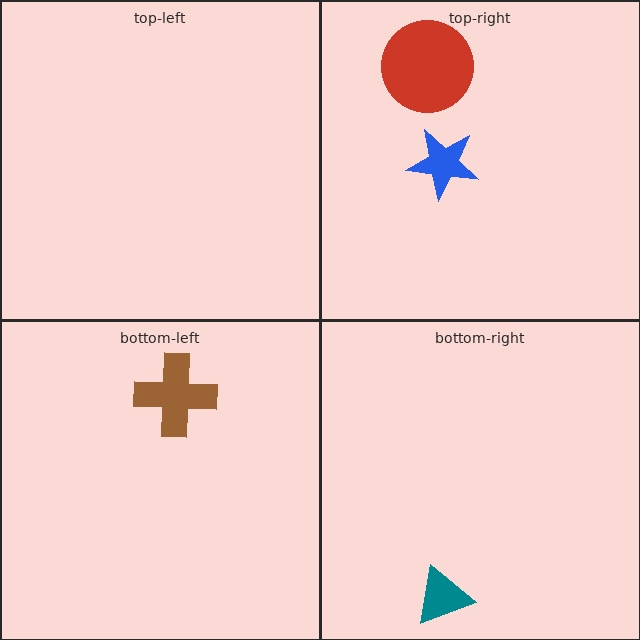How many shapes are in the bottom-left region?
1.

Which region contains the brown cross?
The bottom-left region.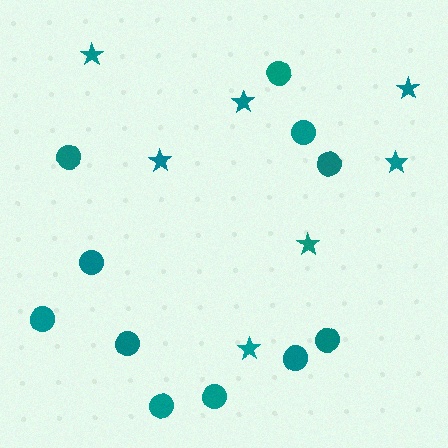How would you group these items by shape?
There are 2 groups: one group of circles (11) and one group of stars (7).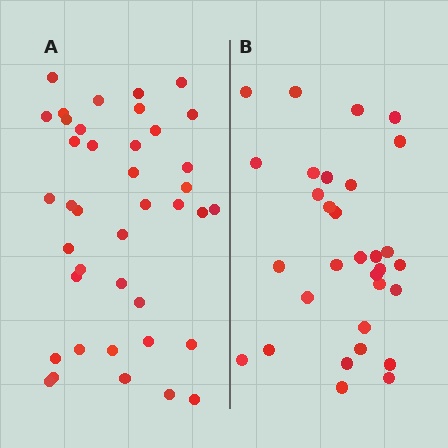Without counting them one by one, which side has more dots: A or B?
Region A (the left region) has more dots.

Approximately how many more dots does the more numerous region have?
Region A has roughly 8 or so more dots than region B.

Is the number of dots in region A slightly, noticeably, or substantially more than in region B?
Region A has noticeably more, but not dramatically so. The ratio is roughly 1.3 to 1.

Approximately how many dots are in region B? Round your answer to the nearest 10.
About 30 dots. (The exact count is 31, which rounds to 30.)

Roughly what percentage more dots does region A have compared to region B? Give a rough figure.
About 30% more.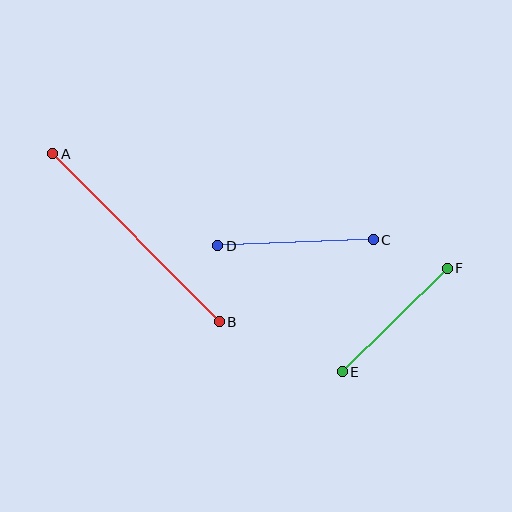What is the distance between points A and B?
The distance is approximately 236 pixels.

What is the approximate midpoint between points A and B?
The midpoint is at approximately (136, 238) pixels.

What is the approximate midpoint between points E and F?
The midpoint is at approximately (395, 320) pixels.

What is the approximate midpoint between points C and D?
The midpoint is at approximately (295, 243) pixels.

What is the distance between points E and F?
The distance is approximately 148 pixels.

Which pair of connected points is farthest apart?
Points A and B are farthest apart.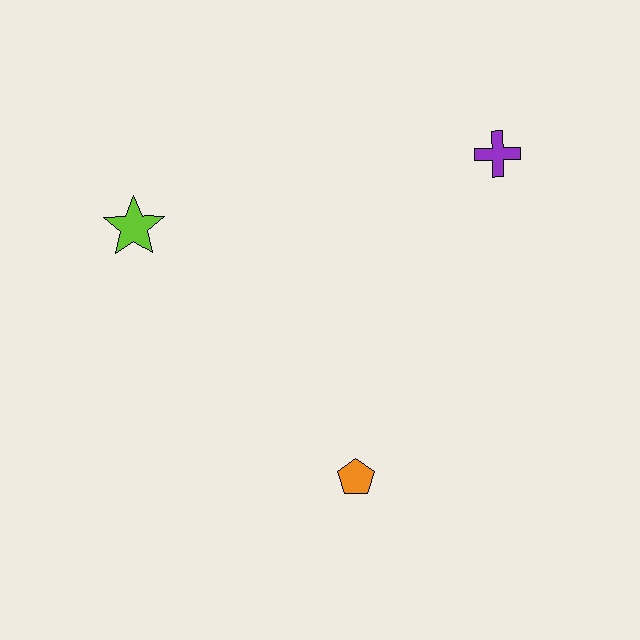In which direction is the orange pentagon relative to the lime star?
The orange pentagon is below the lime star.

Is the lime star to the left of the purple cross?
Yes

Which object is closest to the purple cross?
The orange pentagon is closest to the purple cross.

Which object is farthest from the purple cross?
The lime star is farthest from the purple cross.